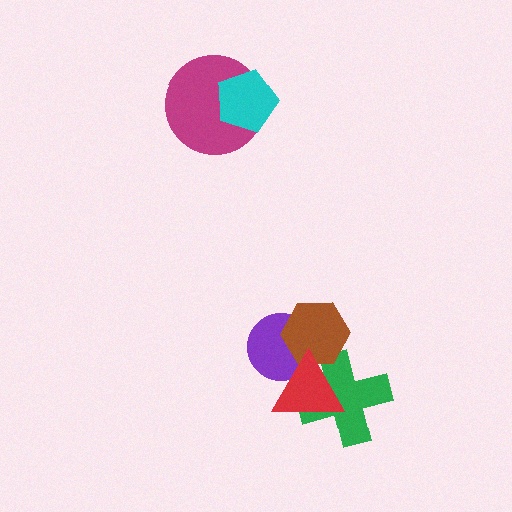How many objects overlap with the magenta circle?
1 object overlaps with the magenta circle.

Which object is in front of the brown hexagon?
The red triangle is in front of the brown hexagon.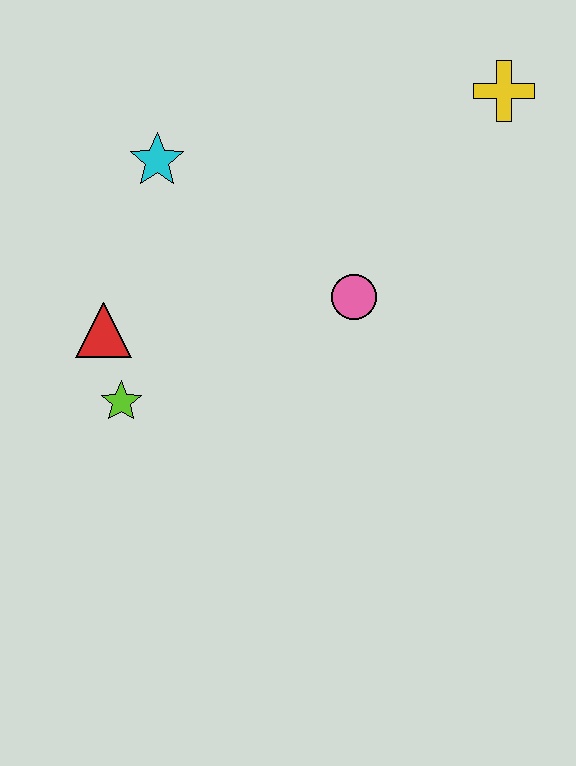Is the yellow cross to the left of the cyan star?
No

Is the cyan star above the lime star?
Yes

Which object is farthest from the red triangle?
The yellow cross is farthest from the red triangle.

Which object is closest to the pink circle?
The cyan star is closest to the pink circle.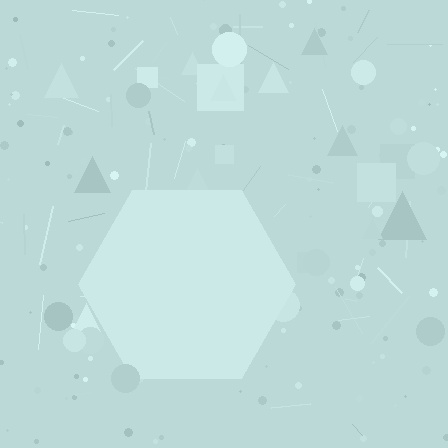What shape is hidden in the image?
A hexagon is hidden in the image.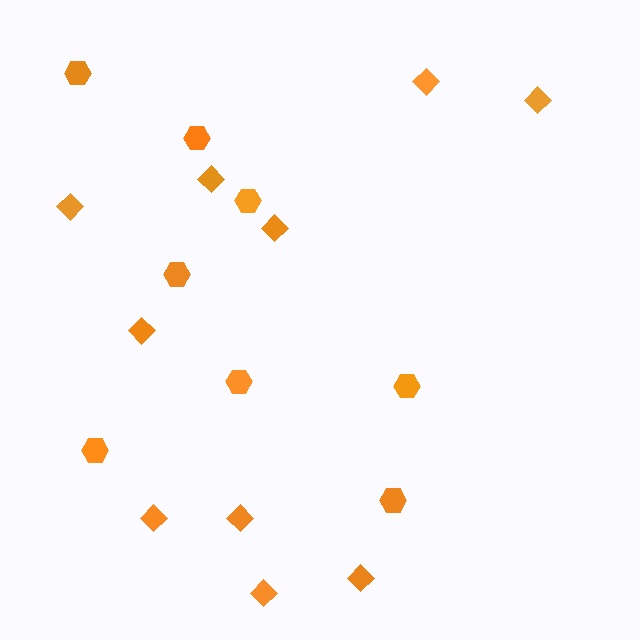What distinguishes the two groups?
There are 2 groups: one group of diamonds (10) and one group of hexagons (8).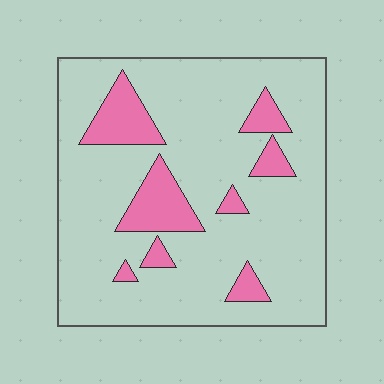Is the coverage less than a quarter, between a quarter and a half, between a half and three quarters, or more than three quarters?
Less than a quarter.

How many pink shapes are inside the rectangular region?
8.